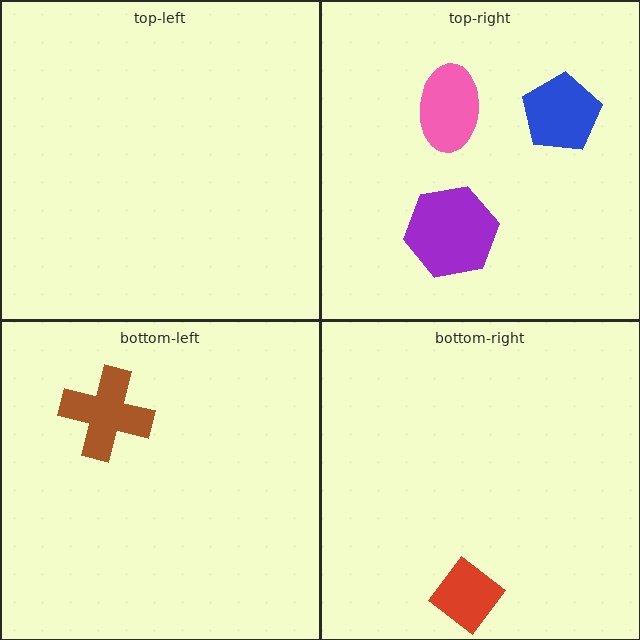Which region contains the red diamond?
The bottom-right region.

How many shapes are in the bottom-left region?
1.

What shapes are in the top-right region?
The purple hexagon, the blue pentagon, the pink ellipse.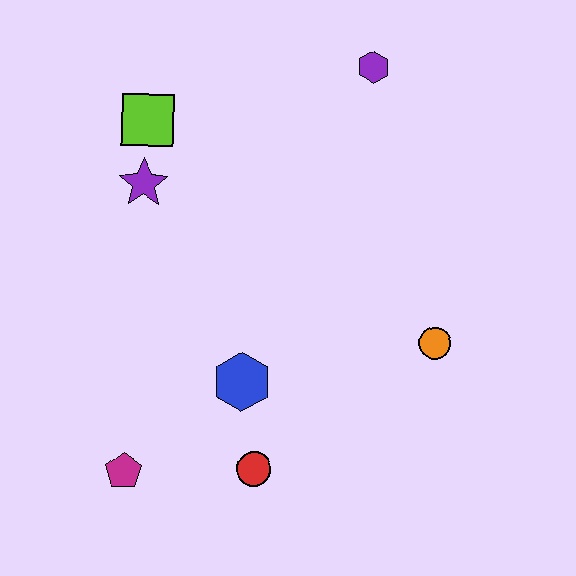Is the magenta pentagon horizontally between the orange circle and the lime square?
No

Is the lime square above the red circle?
Yes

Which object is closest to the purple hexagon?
The lime square is closest to the purple hexagon.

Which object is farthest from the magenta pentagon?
The purple hexagon is farthest from the magenta pentagon.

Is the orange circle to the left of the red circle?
No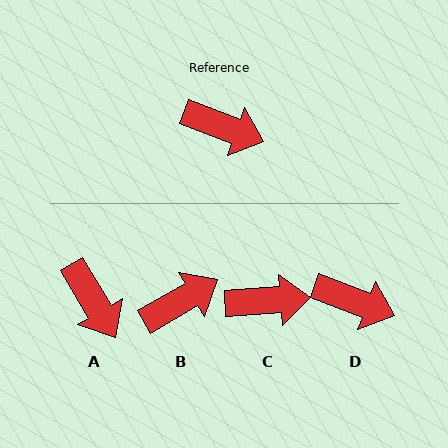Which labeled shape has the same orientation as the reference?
D.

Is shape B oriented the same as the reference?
No, it is off by about 51 degrees.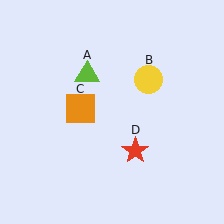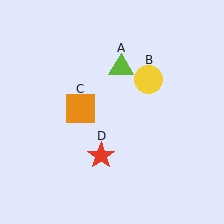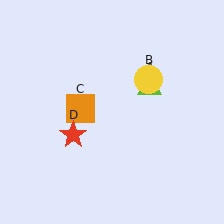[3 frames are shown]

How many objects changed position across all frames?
2 objects changed position: lime triangle (object A), red star (object D).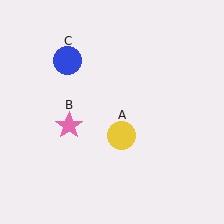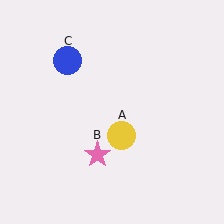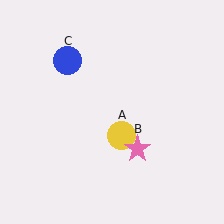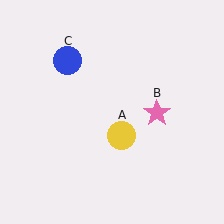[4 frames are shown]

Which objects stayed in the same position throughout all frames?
Yellow circle (object A) and blue circle (object C) remained stationary.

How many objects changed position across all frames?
1 object changed position: pink star (object B).